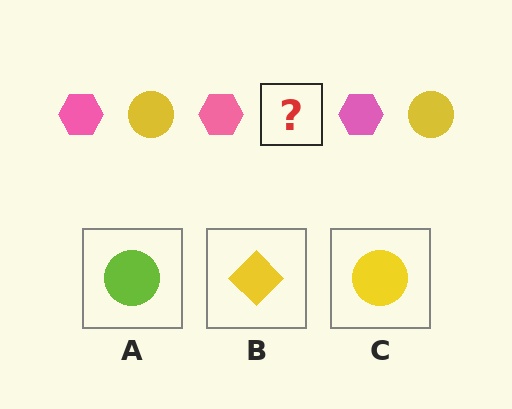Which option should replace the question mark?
Option C.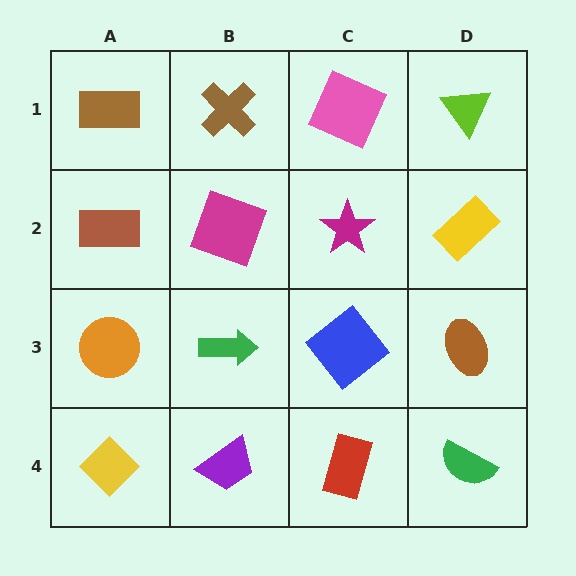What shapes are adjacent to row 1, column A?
A brown rectangle (row 2, column A), a brown cross (row 1, column B).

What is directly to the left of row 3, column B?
An orange circle.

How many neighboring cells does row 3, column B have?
4.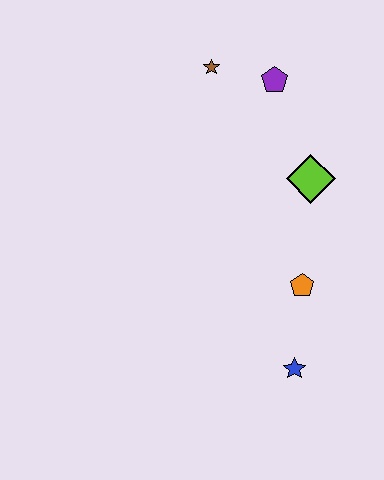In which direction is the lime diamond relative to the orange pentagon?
The lime diamond is above the orange pentagon.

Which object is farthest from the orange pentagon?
The brown star is farthest from the orange pentagon.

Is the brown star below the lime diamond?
No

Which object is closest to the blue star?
The orange pentagon is closest to the blue star.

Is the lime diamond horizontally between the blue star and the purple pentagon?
No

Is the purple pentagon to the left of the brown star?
No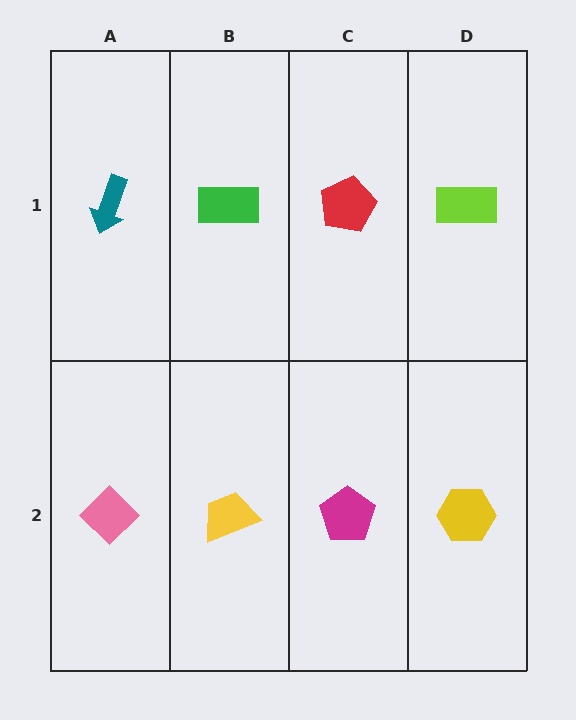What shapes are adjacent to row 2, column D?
A lime rectangle (row 1, column D), a magenta pentagon (row 2, column C).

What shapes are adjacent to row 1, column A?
A pink diamond (row 2, column A), a green rectangle (row 1, column B).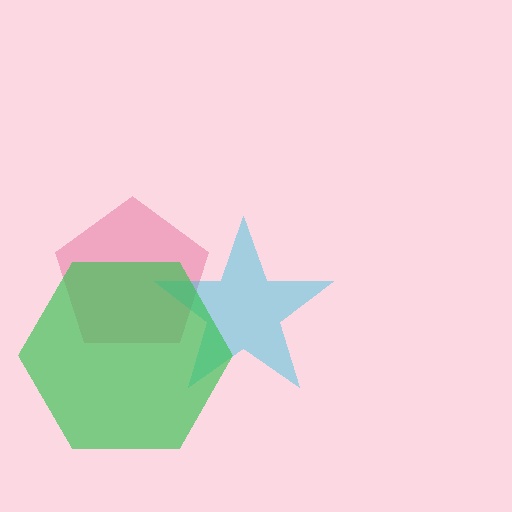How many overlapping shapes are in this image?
There are 3 overlapping shapes in the image.